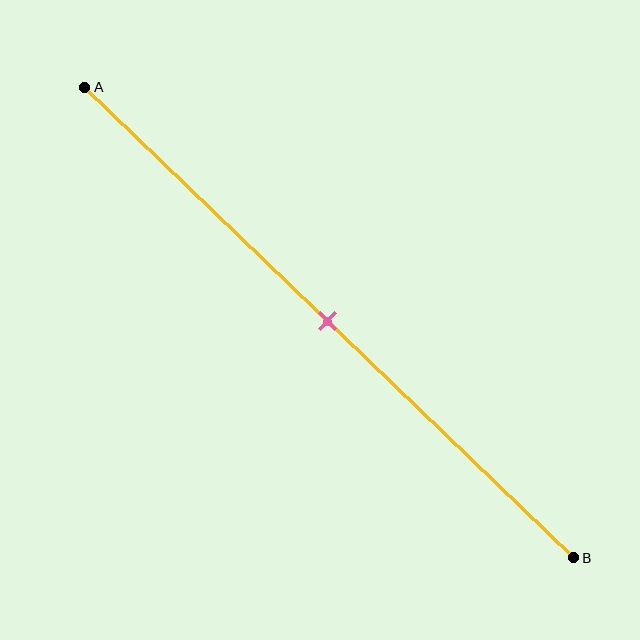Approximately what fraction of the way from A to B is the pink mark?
The pink mark is approximately 50% of the way from A to B.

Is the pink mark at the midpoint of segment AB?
Yes, the mark is approximately at the midpoint.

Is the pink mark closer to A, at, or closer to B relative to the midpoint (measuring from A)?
The pink mark is approximately at the midpoint of segment AB.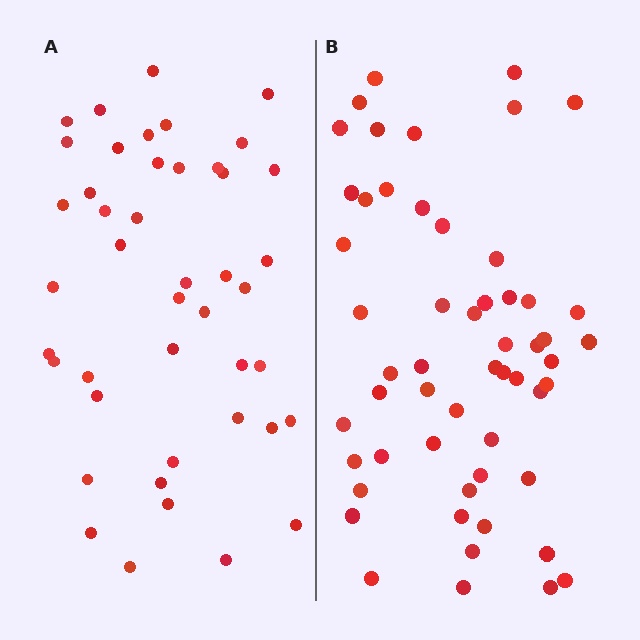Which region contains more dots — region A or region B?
Region B (the right region) has more dots.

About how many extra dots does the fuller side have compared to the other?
Region B has roughly 12 or so more dots than region A.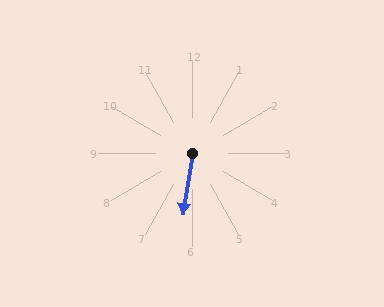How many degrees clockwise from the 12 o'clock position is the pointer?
Approximately 189 degrees.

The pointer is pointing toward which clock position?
Roughly 6 o'clock.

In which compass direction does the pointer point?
South.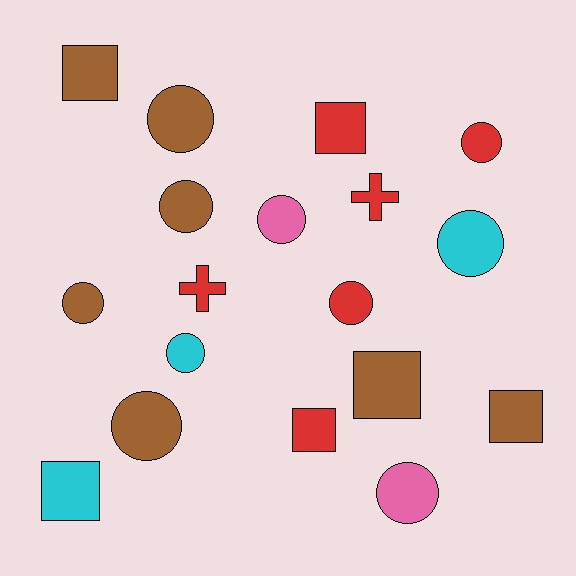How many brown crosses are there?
There are no brown crosses.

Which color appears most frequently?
Brown, with 7 objects.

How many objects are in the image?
There are 18 objects.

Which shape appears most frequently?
Circle, with 10 objects.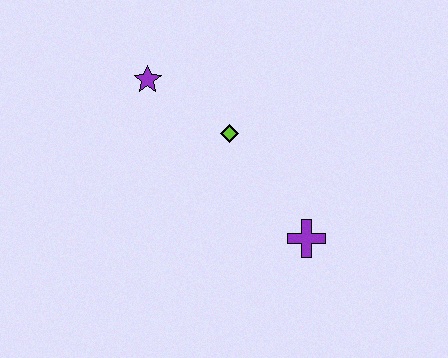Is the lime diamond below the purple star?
Yes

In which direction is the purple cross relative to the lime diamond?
The purple cross is below the lime diamond.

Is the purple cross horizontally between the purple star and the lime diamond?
No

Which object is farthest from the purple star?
The purple cross is farthest from the purple star.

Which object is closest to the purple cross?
The lime diamond is closest to the purple cross.